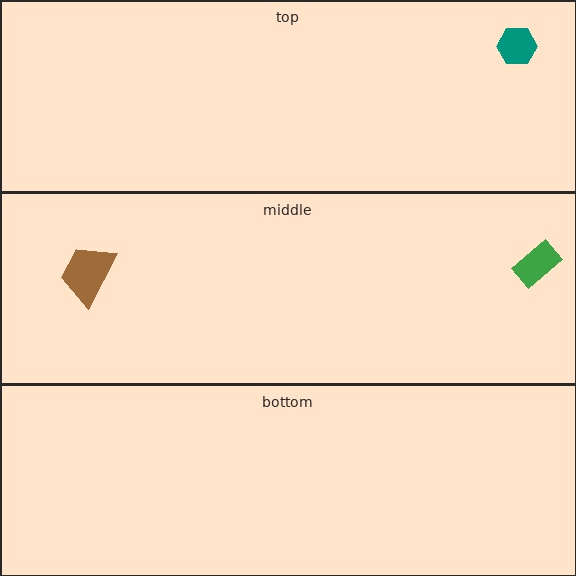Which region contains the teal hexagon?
The top region.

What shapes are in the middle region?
The brown trapezoid, the green rectangle.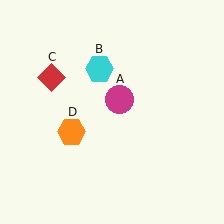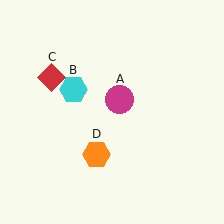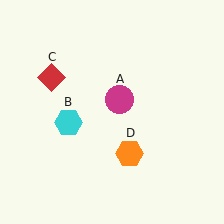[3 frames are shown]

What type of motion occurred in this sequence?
The cyan hexagon (object B), orange hexagon (object D) rotated counterclockwise around the center of the scene.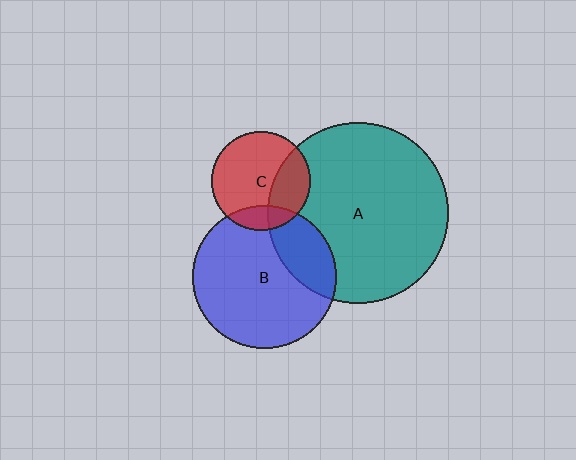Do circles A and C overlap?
Yes.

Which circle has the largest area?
Circle A (teal).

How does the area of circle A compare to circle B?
Approximately 1.6 times.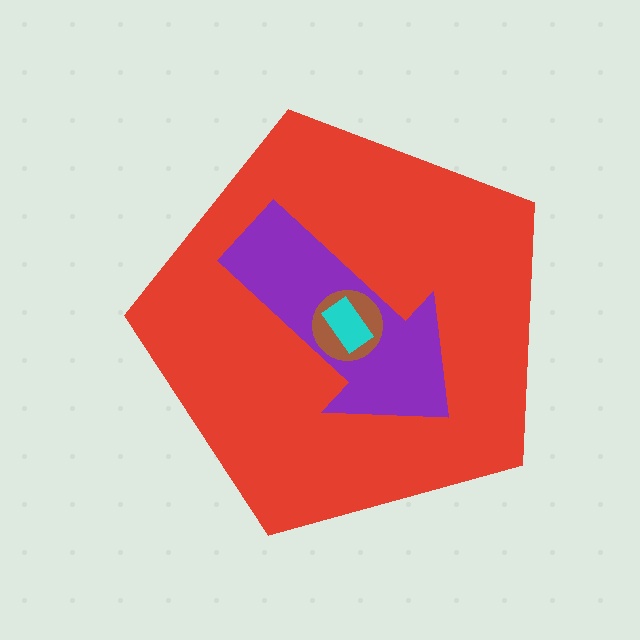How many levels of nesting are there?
4.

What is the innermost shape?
The cyan rectangle.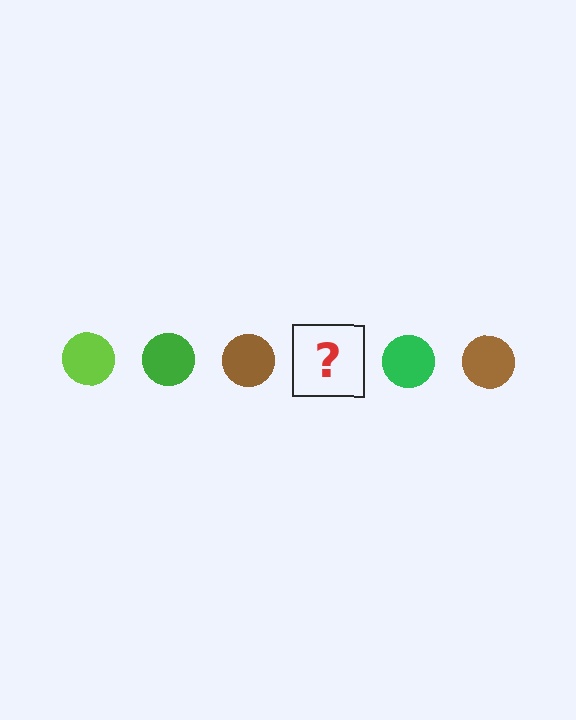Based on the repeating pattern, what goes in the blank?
The blank should be a lime circle.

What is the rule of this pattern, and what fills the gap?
The rule is that the pattern cycles through lime, green, brown circles. The gap should be filled with a lime circle.